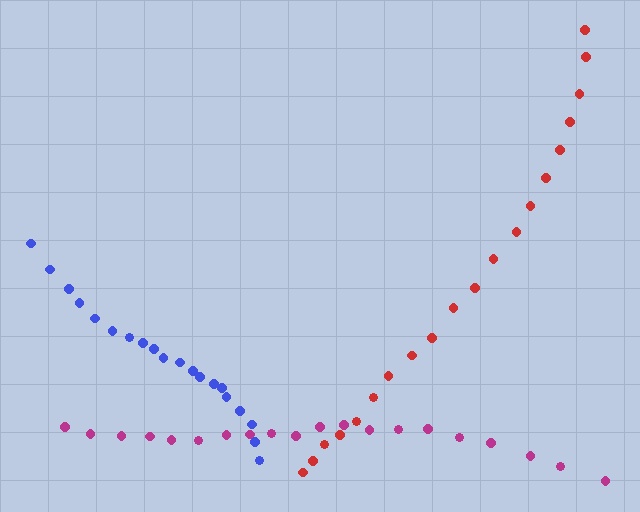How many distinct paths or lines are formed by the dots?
There are 3 distinct paths.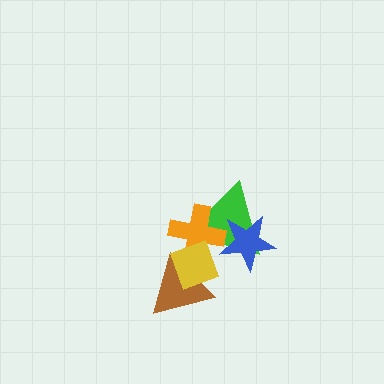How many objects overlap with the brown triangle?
2 objects overlap with the brown triangle.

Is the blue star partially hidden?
No, no other shape covers it.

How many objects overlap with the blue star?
2 objects overlap with the blue star.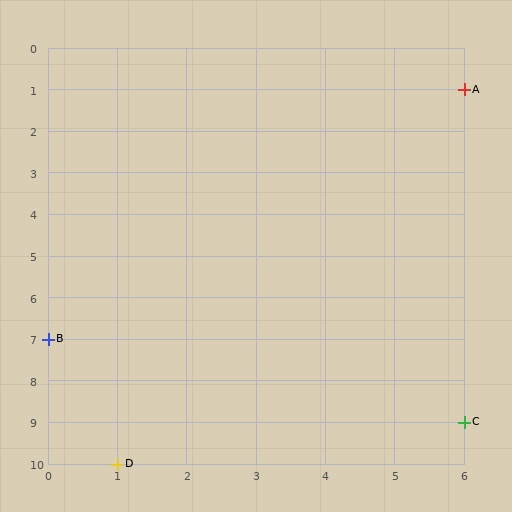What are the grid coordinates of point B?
Point B is at grid coordinates (0, 7).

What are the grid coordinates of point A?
Point A is at grid coordinates (6, 1).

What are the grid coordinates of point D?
Point D is at grid coordinates (1, 10).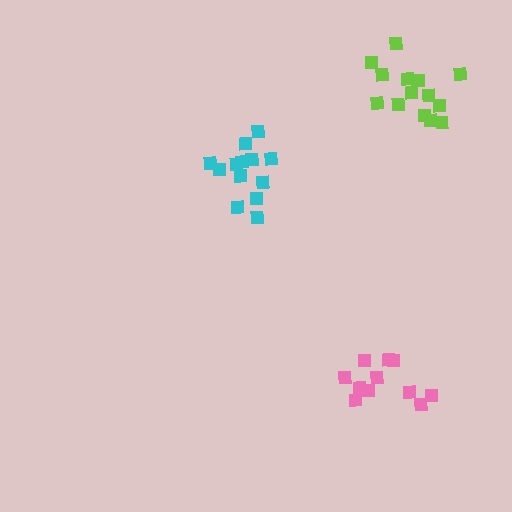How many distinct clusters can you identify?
There are 3 distinct clusters.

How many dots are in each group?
Group 1: 13 dots, Group 2: 14 dots, Group 3: 11 dots (38 total).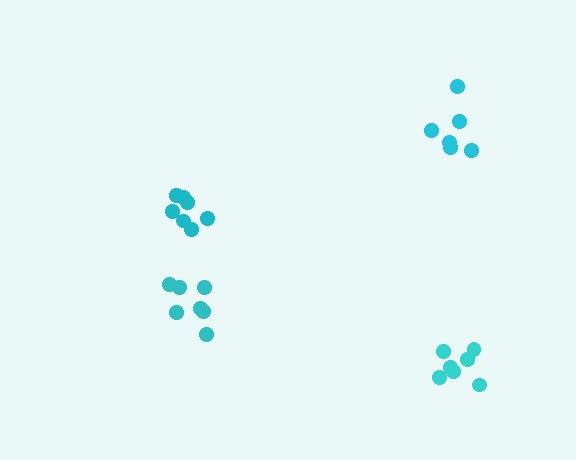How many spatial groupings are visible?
There are 4 spatial groupings.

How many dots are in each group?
Group 1: 7 dots, Group 2: 6 dots, Group 3: 7 dots, Group 4: 8 dots (28 total).